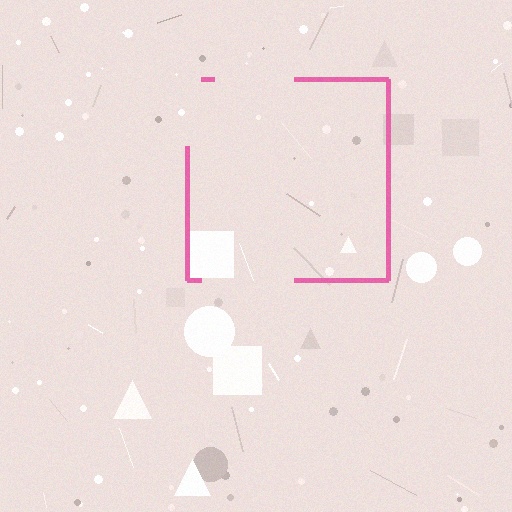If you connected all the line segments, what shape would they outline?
They would outline a square.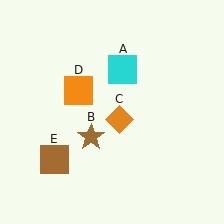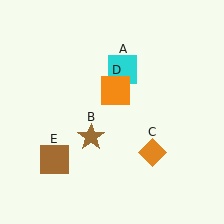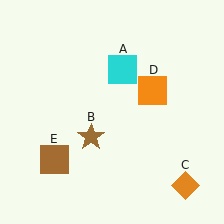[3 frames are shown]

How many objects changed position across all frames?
2 objects changed position: orange diamond (object C), orange square (object D).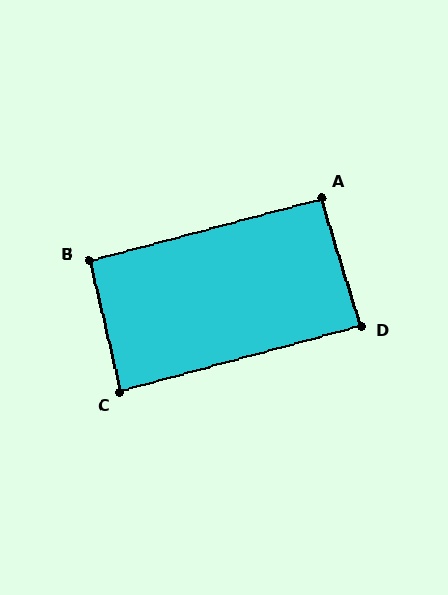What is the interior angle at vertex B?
Approximately 92 degrees (approximately right).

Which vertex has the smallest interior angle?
C, at approximately 88 degrees.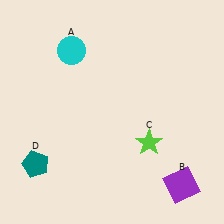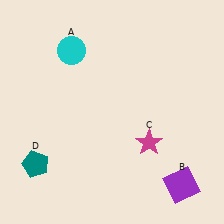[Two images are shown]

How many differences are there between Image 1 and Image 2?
There is 1 difference between the two images.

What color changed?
The star (C) changed from lime in Image 1 to magenta in Image 2.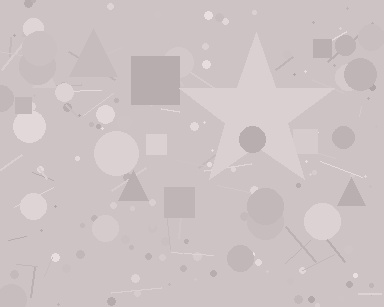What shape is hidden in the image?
A star is hidden in the image.